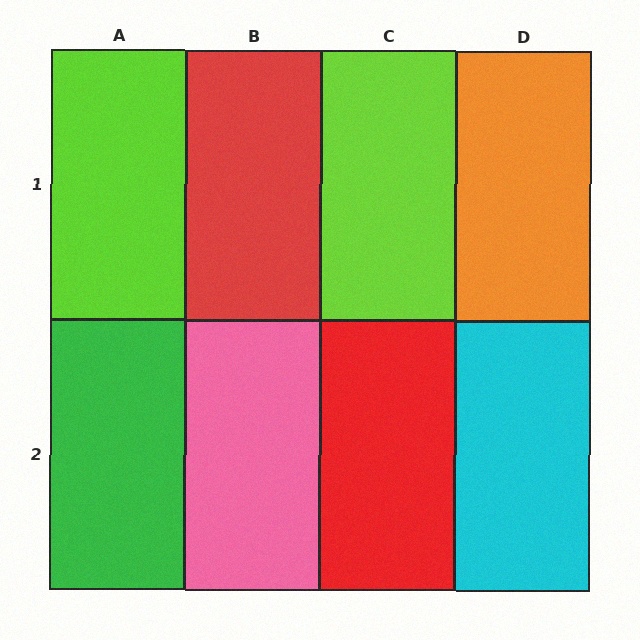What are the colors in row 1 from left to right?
Lime, red, lime, orange.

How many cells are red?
2 cells are red.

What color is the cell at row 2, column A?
Green.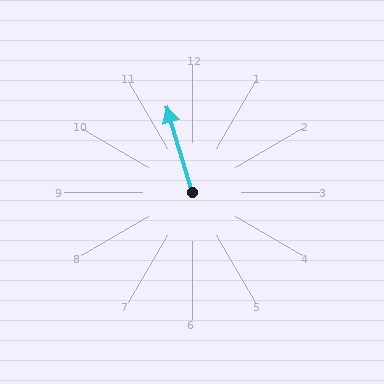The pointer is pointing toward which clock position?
Roughly 11 o'clock.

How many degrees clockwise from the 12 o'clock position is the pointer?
Approximately 343 degrees.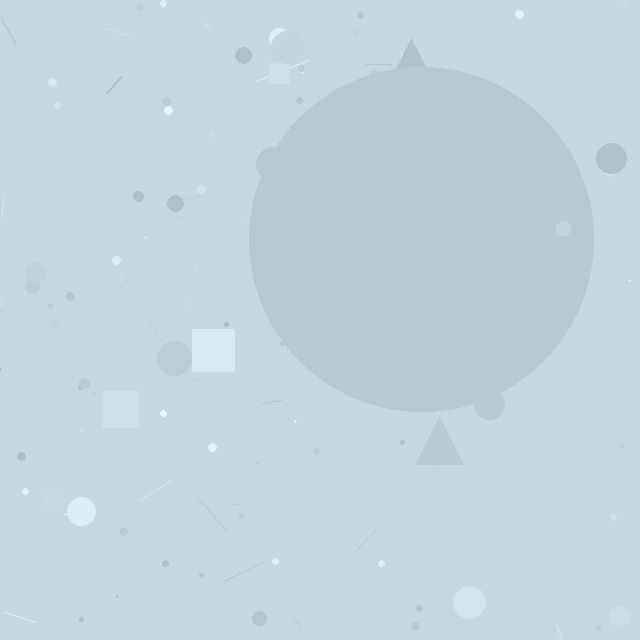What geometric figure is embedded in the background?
A circle is embedded in the background.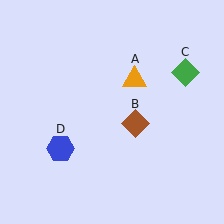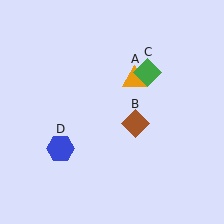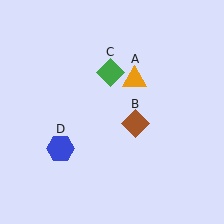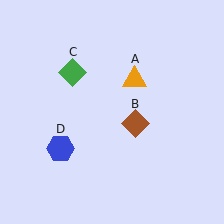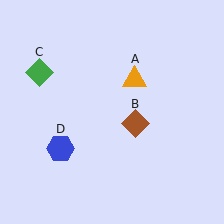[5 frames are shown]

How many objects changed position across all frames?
1 object changed position: green diamond (object C).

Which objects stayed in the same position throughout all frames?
Orange triangle (object A) and brown diamond (object B) and blue hexagon (object D) remained stationary.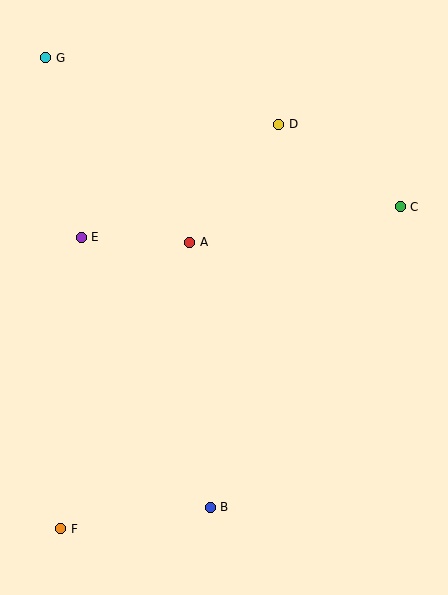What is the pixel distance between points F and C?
The distance between F and C is 468 pixels.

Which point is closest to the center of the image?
Point A at (190, 242) is closest to the center.